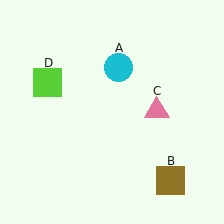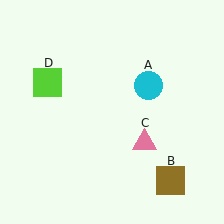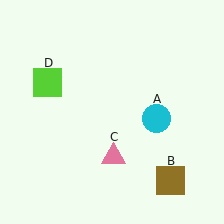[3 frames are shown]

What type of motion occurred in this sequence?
The cyan circle (object A), pink triangle (object C) rotated clockwise around the center of the scene.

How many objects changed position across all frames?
2 objects changed position: cyan circle (object A), pink triangle (object C).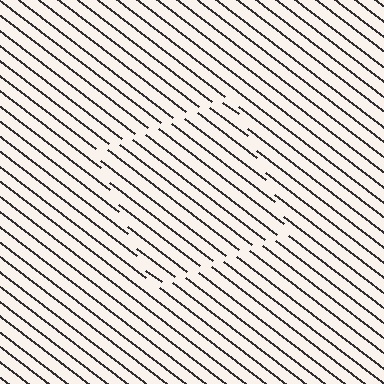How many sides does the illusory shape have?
4 sides — the line-ends trace a square.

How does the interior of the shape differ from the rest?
The interior of the shape contains the same grating, shifted by half a period — the contour is defined by the phase discontinuity where line-ends from the inner and outer gratings abut.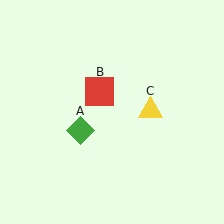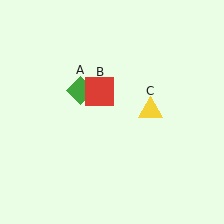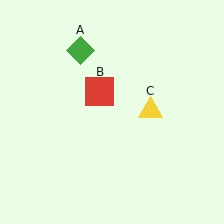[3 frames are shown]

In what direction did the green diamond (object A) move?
The green diamond (object A) moved up.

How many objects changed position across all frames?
1 object changed position: green diamond (object A).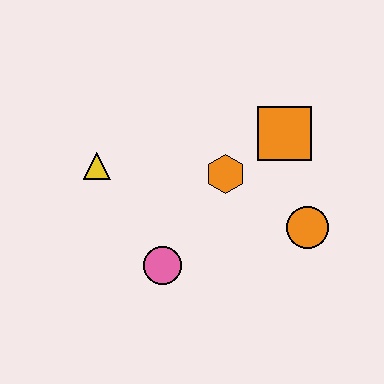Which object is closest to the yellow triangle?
The pink circle is closest to the yellow triangle.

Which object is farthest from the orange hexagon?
The yellow triangle is farthest from the orange hexagon.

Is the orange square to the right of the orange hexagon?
Yes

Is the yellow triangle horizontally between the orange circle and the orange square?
No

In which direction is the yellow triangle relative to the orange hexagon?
The yellow triangle is to the left of the orange hexagon.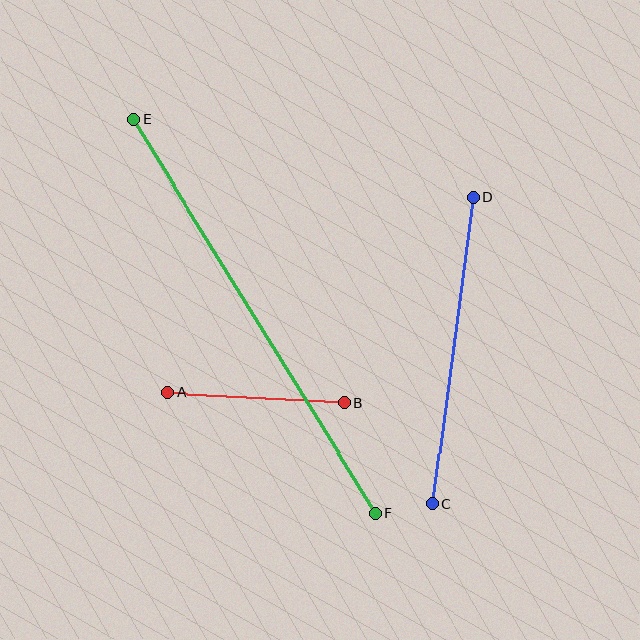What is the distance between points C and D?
The distance is approximately 310 pixels.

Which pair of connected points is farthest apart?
Points E and F are farthest apart.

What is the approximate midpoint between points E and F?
The midpoint is at approximately (254, 316) pixels.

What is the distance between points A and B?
The distance is approximately 177 pixels.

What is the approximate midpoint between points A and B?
The midpoint is at approximately (256, 398) pixels.